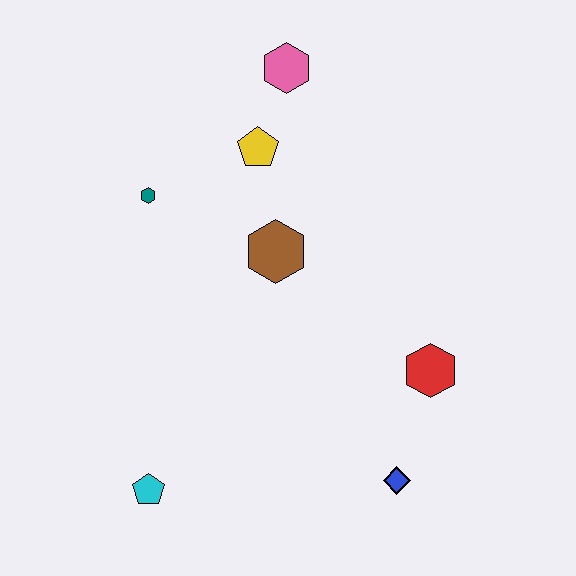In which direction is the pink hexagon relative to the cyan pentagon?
The pink hexagon is above the cyan pentagon.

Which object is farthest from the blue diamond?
The pink hexagon is farthest from the blue diamond.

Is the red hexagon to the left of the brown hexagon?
No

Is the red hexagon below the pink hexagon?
Yes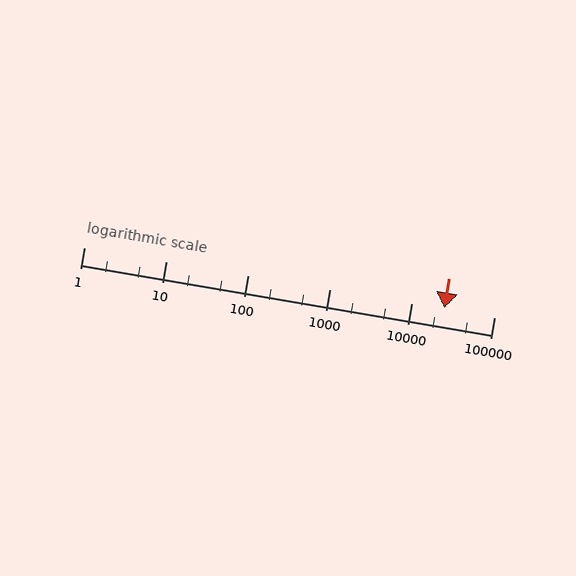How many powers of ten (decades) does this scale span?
The scale spans 5 decades, from 1 to 100000.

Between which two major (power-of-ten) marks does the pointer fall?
The pointer is between 10000 and 100000.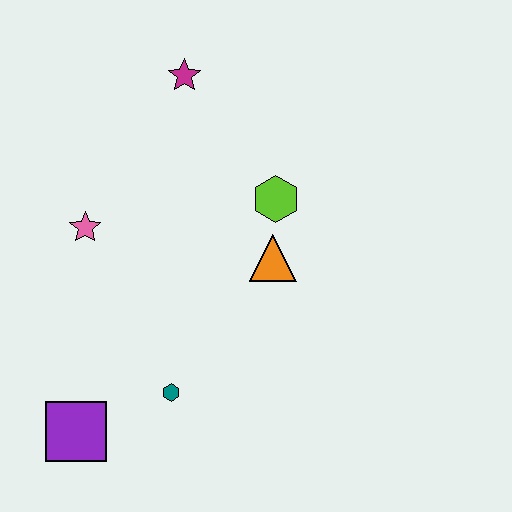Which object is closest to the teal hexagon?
The purple square is closest to the teal hexagon.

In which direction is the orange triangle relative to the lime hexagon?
The orange triangle is below the lime hexagon.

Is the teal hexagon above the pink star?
No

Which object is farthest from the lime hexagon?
The purple square is farthest from the lime hexagon.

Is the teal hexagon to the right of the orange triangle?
No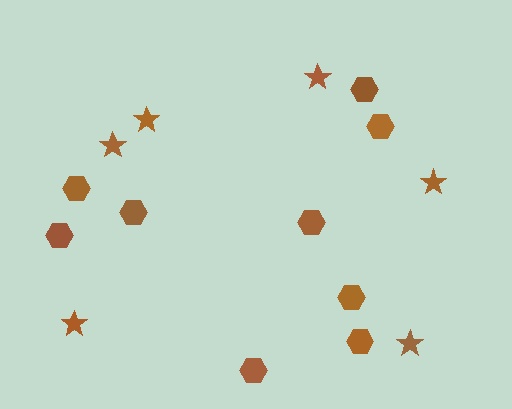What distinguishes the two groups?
There are 2 groups: one group of stars (6) and one group of hexagons (9).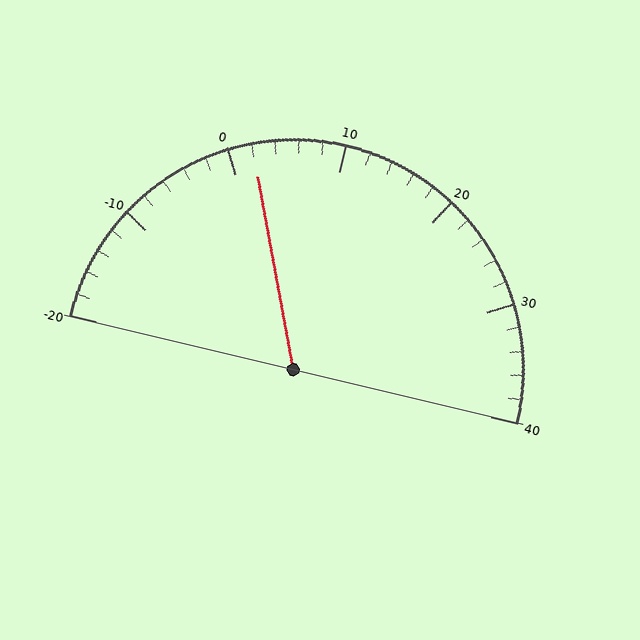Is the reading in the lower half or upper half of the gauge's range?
The reading is in the lower half of the range (-20 to 40).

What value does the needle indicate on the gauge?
The needle indicates approximately 2.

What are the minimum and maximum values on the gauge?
The gauge ranges from -20 to 40.